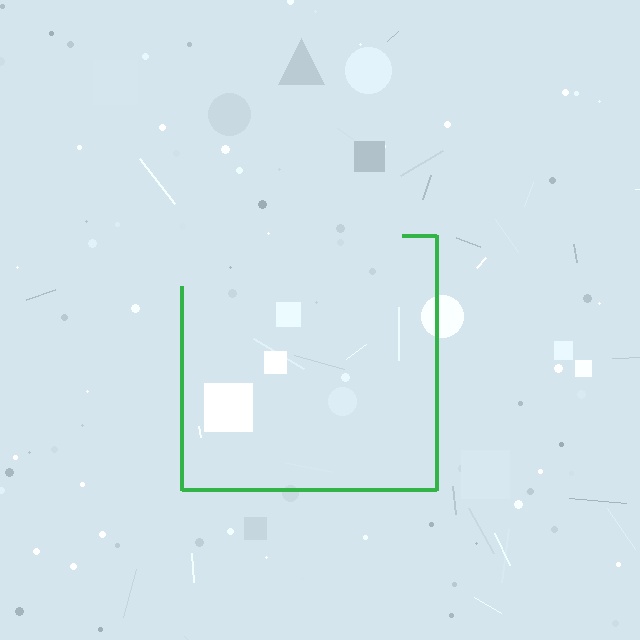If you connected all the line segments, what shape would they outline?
They would outline a square.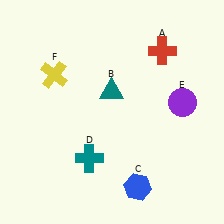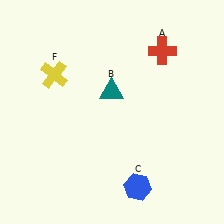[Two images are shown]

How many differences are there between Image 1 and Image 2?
There are 2 differences between the two images.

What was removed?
The teal cross (D), the purple circle (E) were removed in Image 2.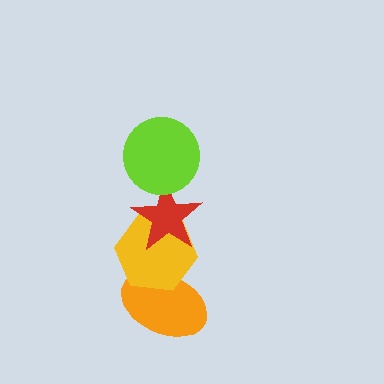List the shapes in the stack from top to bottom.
From top to bottom: the lime circle, the red star, the yellow hexagon, the orange ellipse.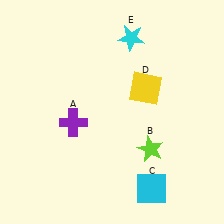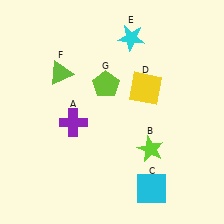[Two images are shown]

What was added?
A lime triangle (F), a lime pentagon (G) were added in Image 2.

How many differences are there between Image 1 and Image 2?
There are 2 differences between the two images.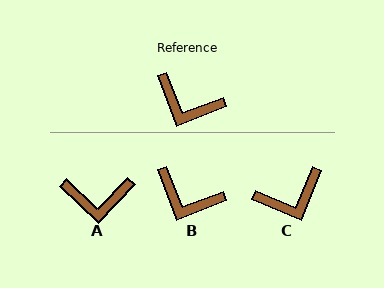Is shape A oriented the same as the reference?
No, it is off by about 25 degrees.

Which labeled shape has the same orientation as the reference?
B.